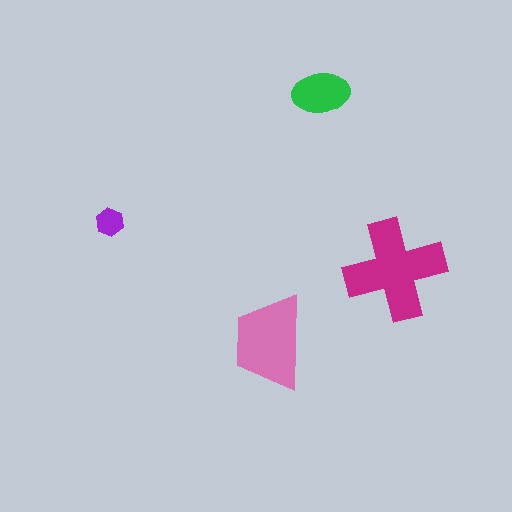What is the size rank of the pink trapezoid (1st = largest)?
2nd.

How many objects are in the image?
There are 4 objects in the image.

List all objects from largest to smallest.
The magenta cross, the pink trapezoid, the green ellipse, the purple hexagon.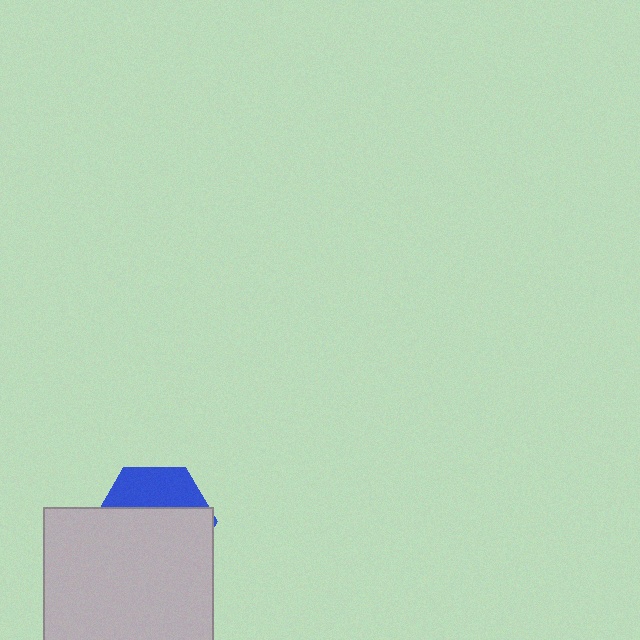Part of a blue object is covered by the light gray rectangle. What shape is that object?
It is a hexagon.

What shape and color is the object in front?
The object in front is a light gray rectangle.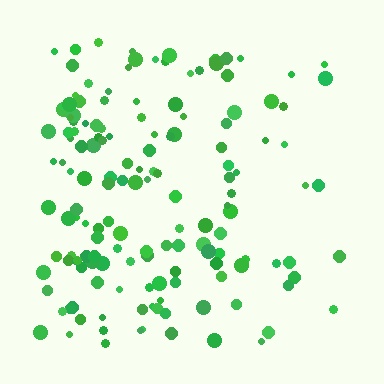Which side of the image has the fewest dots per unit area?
The right.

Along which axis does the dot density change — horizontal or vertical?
Horizontal.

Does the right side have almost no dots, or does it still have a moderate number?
Still a moderate number, just noticeably fewer than the left.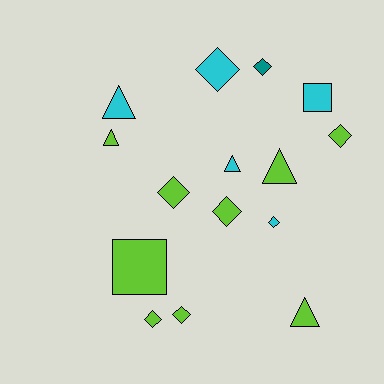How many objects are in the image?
There are 15 objects.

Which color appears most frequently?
Lime, with 9 objects.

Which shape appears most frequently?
Diamond, with 8 objects.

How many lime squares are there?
There is 1 lime square.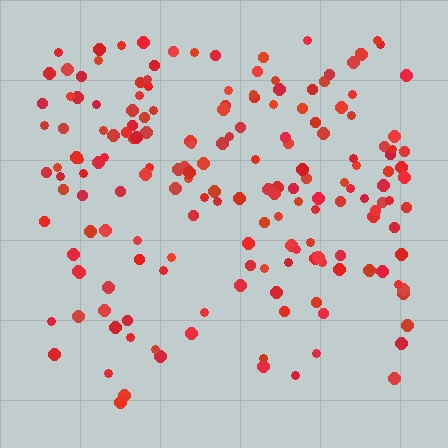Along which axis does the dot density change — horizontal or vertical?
Vertical.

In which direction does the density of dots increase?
From bottom to top, with the top side densest.